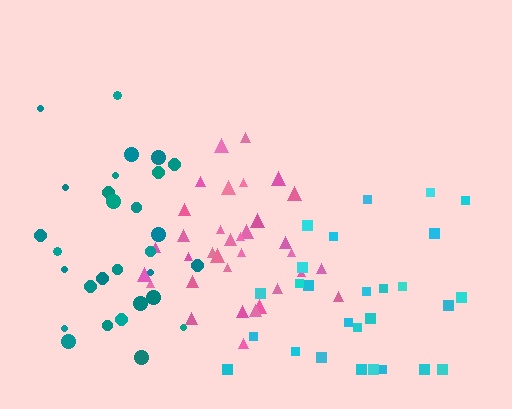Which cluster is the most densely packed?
Pink.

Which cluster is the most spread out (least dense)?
Cyan.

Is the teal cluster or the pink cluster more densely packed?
Pink.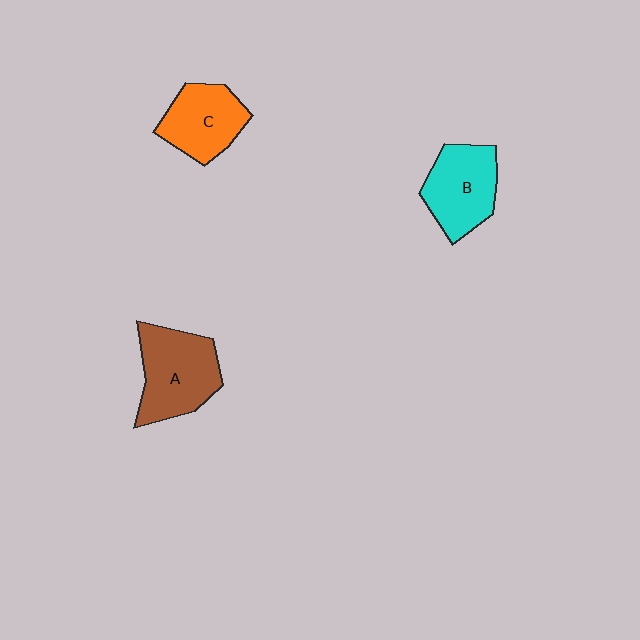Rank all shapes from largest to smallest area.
From largest to smallest: A (brown), B (cyan), C (orange).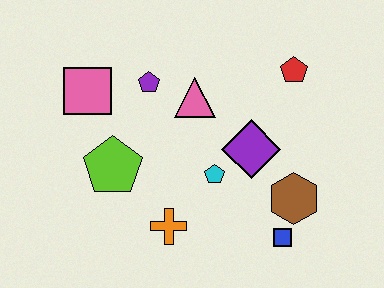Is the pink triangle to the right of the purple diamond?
No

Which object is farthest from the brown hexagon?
The pink square is farthest from the brown hexagon.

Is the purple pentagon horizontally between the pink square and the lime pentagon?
No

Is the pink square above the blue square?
Yes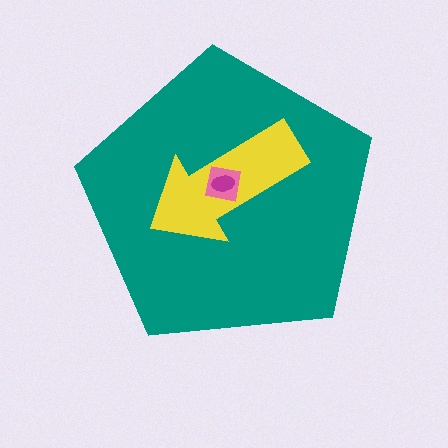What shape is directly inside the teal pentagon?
The yellow arrow.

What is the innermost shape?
The magenta ellipse.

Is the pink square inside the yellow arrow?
Yes.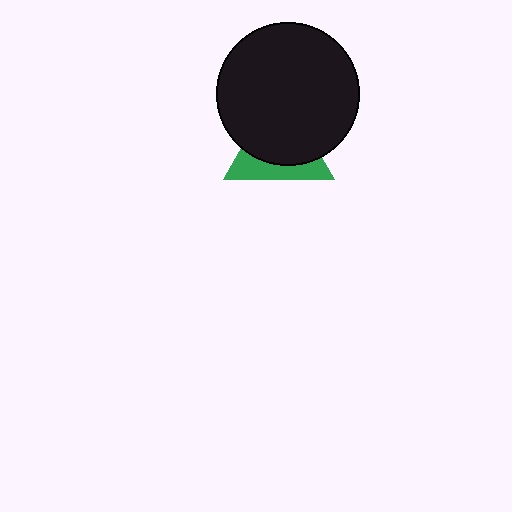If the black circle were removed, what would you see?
You would see the complete green triangle.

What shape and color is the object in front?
The object in front is a black circle.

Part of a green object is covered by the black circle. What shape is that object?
It is a triangle.